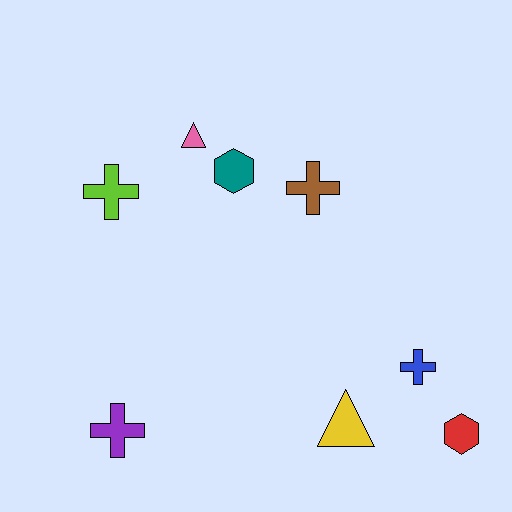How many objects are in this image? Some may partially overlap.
There are 8 objects.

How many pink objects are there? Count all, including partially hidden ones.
There is 1 pink object.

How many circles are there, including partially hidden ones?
There are no circles.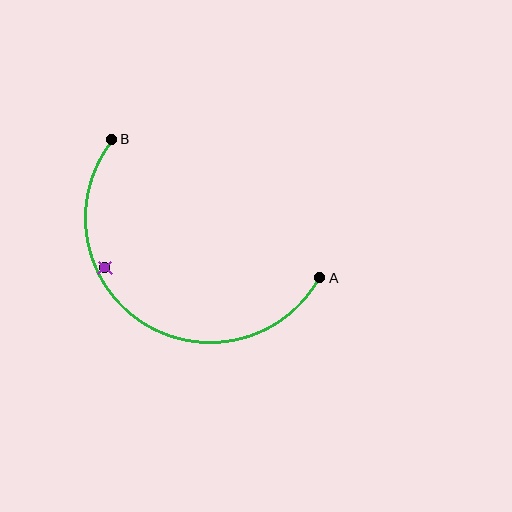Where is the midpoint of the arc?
The arc midpoint is the point on the curve farthest from the straight line joining A and B. It sits below that line.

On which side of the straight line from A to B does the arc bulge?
The arc bulges below the straight line connecting A and B.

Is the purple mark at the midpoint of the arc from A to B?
No — the purple mark does not lie on the arc at all. It sits slightly inside the curve.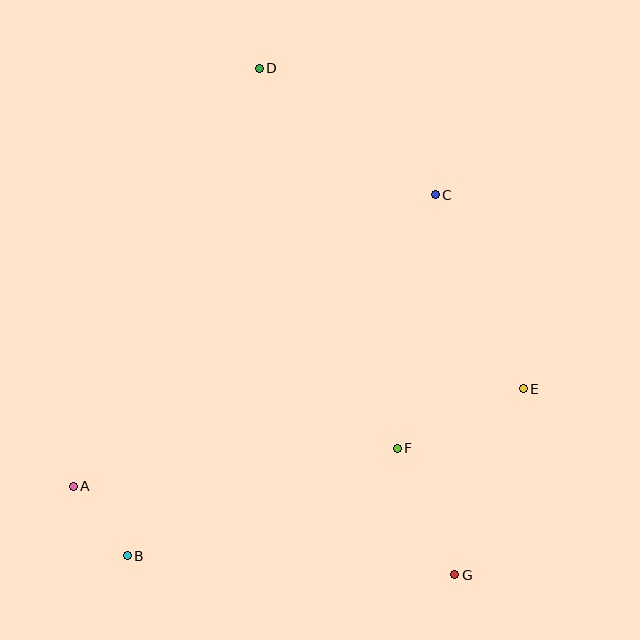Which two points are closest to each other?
Points A and B are closest to each other.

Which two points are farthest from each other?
Points D and G are farthest from each other.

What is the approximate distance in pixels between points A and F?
The distance between A and F is approximately 326 pixels.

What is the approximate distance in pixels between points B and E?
The distance between B and E is approximately 430 pixels.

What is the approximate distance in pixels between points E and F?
The distance between E and F is approximately 139 pixels.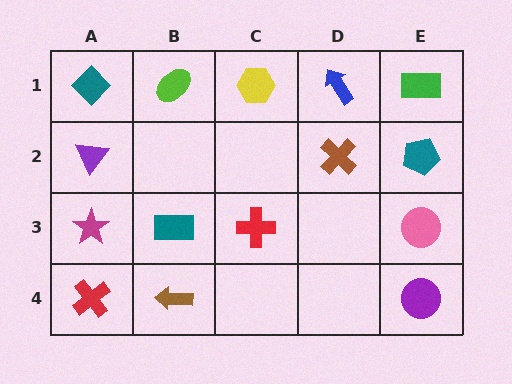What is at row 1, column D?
A blue arrow.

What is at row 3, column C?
A red cross.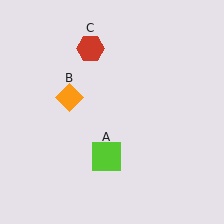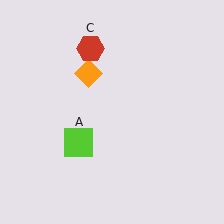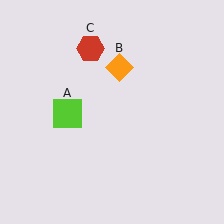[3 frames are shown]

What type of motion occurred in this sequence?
The lime square (object A), orange diamond (object B) rotated clockwise around the center of the scene.